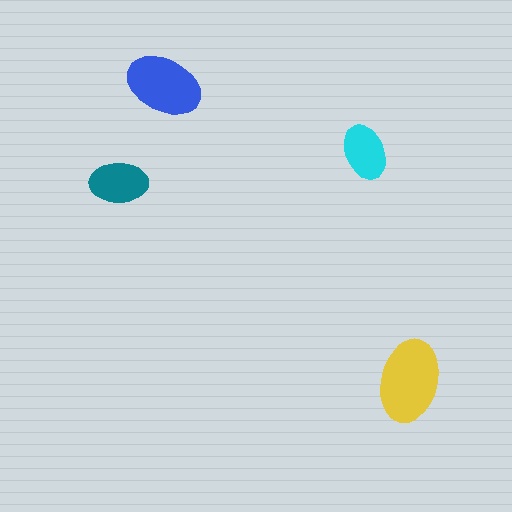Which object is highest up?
The blue ellipse is topmost.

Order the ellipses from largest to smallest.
the yellow one, the blue one, the teal one, the cyan one.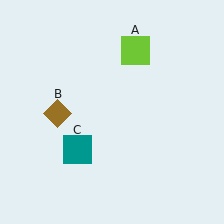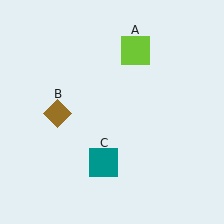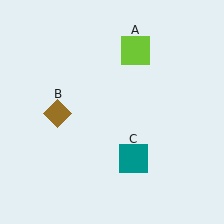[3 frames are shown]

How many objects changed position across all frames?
1 object changed position: teal square (object C).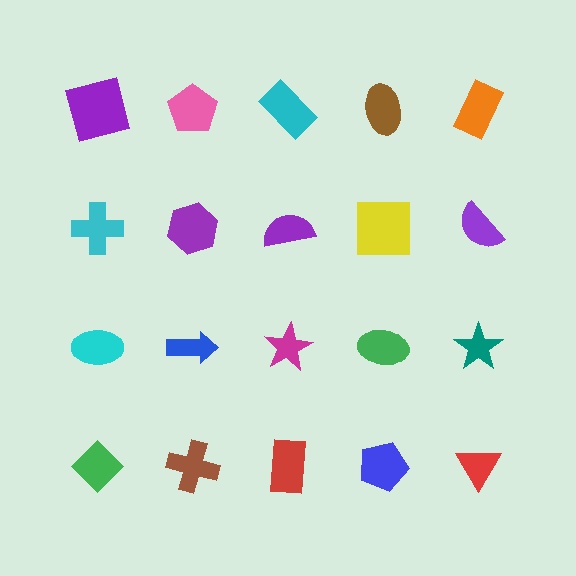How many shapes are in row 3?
5 shapes.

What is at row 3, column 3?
A magenta star.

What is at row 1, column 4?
A brown ellipse.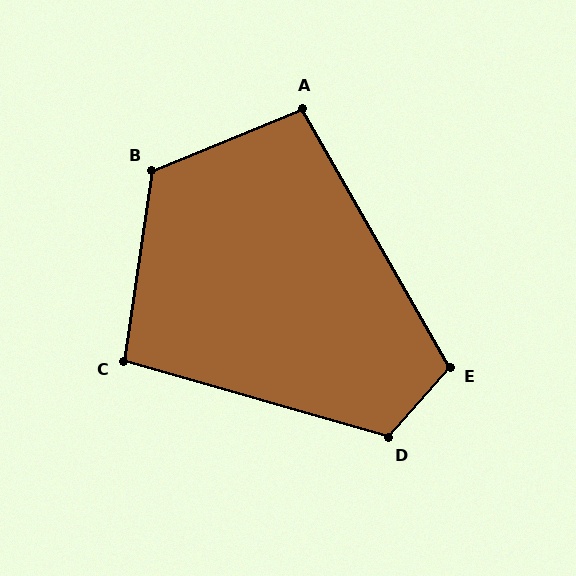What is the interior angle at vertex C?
Approximately 98 degrees (obtuse).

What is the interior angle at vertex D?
Approximately 115 degrees (obtuse).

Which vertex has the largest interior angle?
B, at approximately 121 degrees.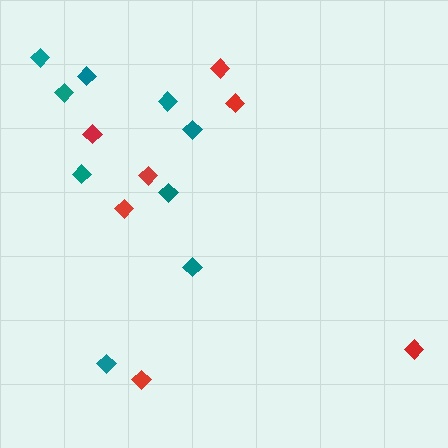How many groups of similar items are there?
There are 2 groups: one group of red diamonds (7) and one group of teal diamonds (9).